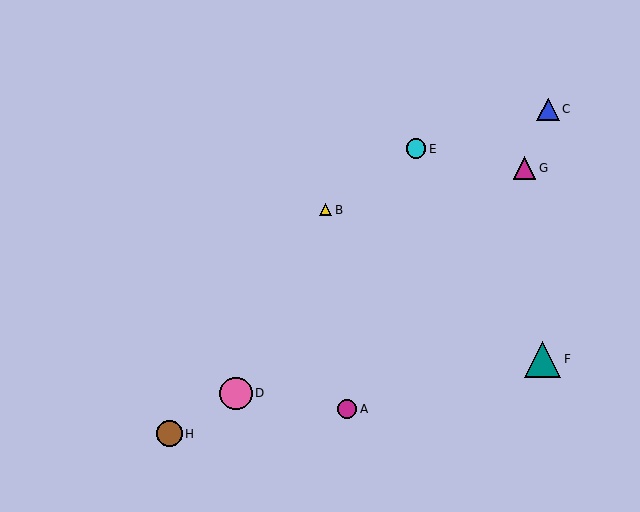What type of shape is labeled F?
Shape F is a teal triangle.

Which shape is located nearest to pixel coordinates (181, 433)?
The brown circle (labeled H) at (169, 434) is nearest to that location.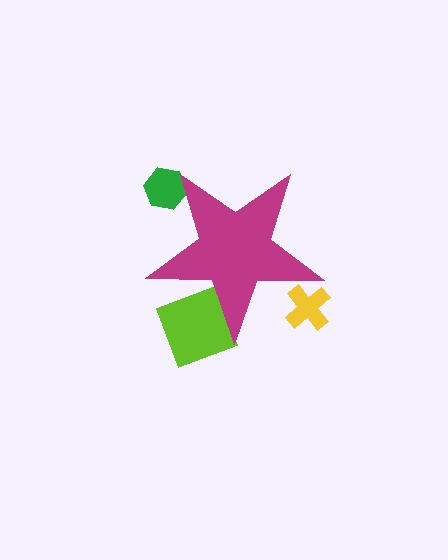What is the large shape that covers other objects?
A magenta star.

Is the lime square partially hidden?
Yes, the lime square is partially hidden behind the magenta star.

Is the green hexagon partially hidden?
Yes, the green hexagon is partially hidden behind the magenta star.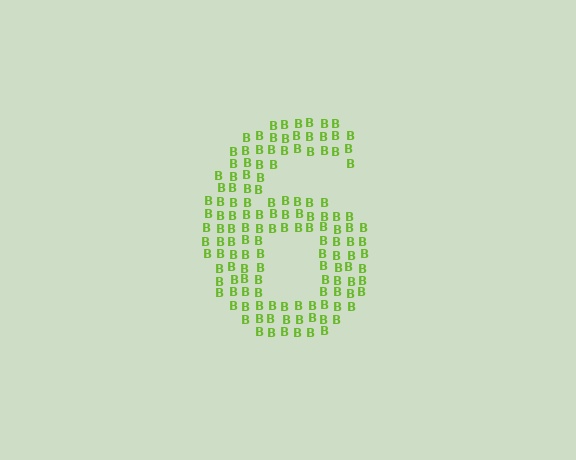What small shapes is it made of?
It is made of small letter B's.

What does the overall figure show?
The overall figure shows the digit 6.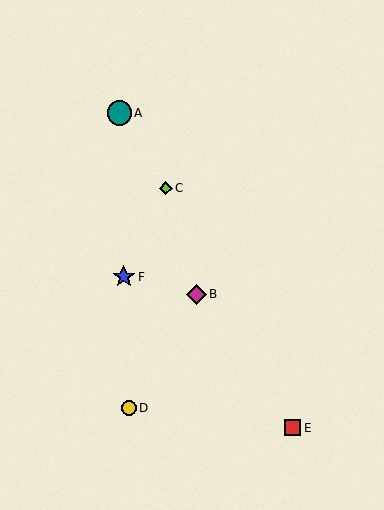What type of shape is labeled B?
Shape B is a magenta diamond.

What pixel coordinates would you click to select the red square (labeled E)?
Click at (293, 428) to select the red square E.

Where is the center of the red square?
The center of the red square is at (293, 428).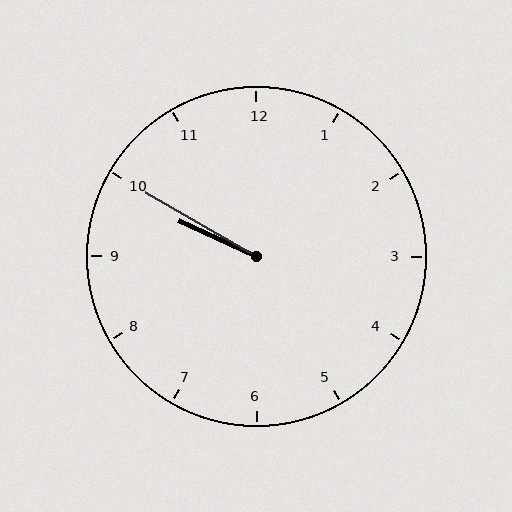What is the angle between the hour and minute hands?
Approximately 5 degrees.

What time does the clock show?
9:50.